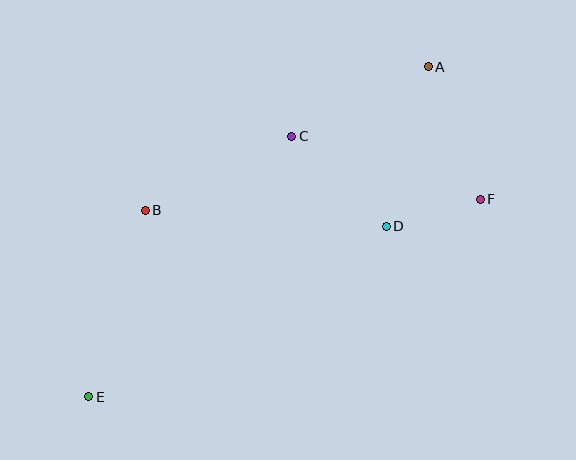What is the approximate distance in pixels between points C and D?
The distance between C and D is approximately 130 pixels.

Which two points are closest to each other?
Points D and F are closest to each other.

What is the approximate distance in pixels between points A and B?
The distance between A and B is approximately 317 pixels.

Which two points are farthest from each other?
Points A and E are farthest from each other.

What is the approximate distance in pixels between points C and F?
The distance between C and F is approximately 199 pixels.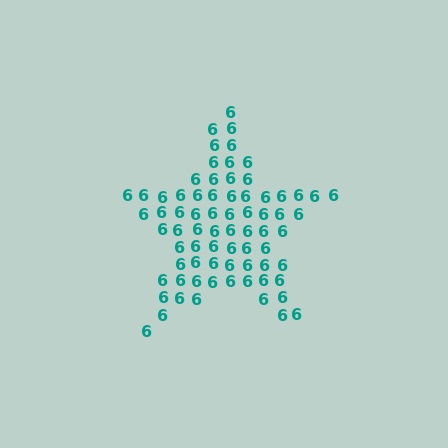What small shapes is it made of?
It is made of small digit 6's.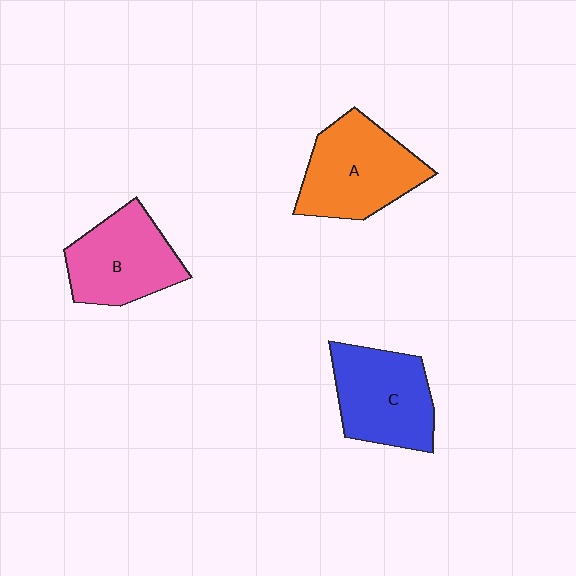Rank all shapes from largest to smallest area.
From largest to smallest: A (orange), C (blue), B (pink).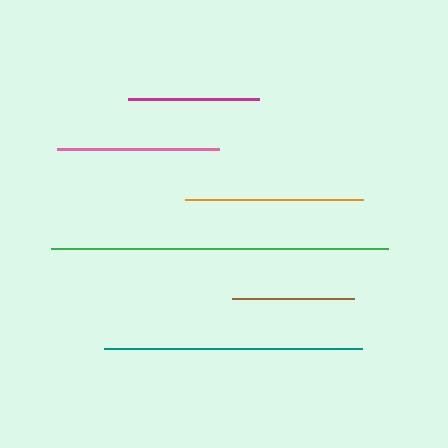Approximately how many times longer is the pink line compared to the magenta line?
The pink line is approximately 1.2 times the length of the magenta line.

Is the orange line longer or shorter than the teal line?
The teal line is longer than the orange line.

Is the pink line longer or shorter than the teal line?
The teal line is longer than the pink line.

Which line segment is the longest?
The green line is the longest at approximately 337 pixels.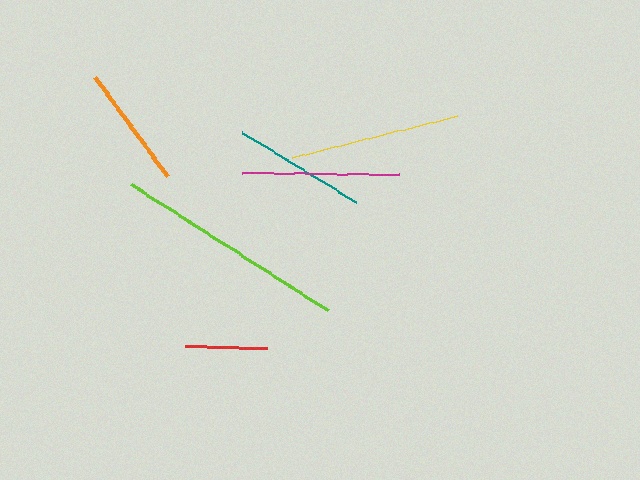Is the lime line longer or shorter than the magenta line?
The lime line is longer than the magenta line.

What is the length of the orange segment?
The orange segment is approximately 123 pixels long.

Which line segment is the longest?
The lime line is the longest at approximately 234 pixels.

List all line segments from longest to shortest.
From longest to shortest: lime, yellow, magenta, teal, orange, red.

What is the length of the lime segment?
The lime segment is approximately 234 pixels long.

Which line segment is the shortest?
The red line is the shortest at approximately 82 pixels.